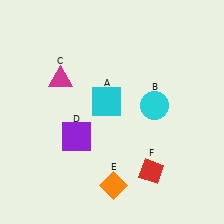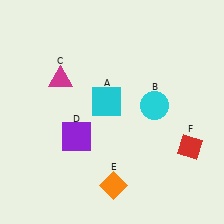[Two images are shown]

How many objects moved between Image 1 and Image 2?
1 object moved between the two images.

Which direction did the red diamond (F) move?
The red diamond (F) moved right.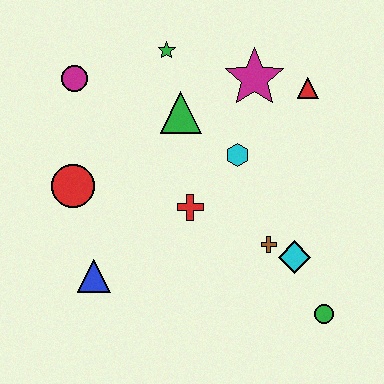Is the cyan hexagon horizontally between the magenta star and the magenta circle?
Yes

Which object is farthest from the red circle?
The green circle is farthest from the red circle.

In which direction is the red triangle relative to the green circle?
The red triangle is above the green circle.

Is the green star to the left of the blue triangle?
No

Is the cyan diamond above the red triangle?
No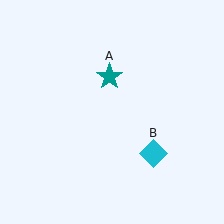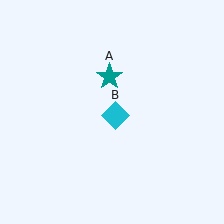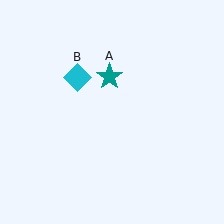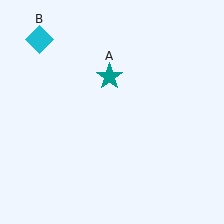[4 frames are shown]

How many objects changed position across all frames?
1 object changed position: cyan diamond (object B).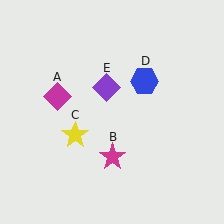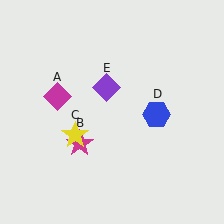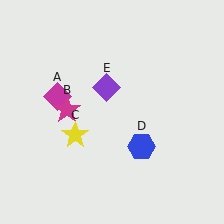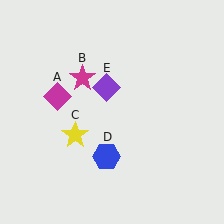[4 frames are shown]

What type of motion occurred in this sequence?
The magenta star (object B), blue hexagon (object D) rotated clockwise around the center of the scene.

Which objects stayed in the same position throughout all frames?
Magenta diamond (object A) and yellow star (object C) and purple diamond (object E) remained stationary.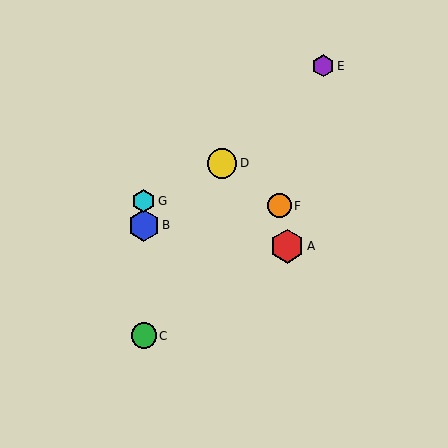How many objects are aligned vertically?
3 objects (B, C, G) are aligned vertically.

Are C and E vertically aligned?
No, C is at x≈144 and E is at x≈323.